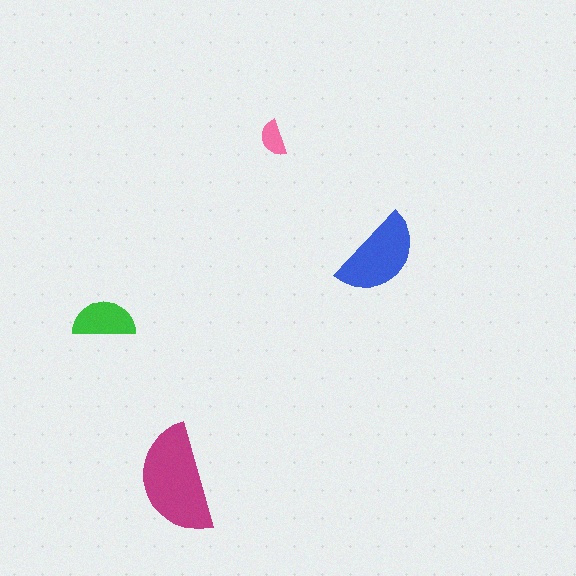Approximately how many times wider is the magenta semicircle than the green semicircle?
About 1.5 times wider.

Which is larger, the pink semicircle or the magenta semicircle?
The magenta one.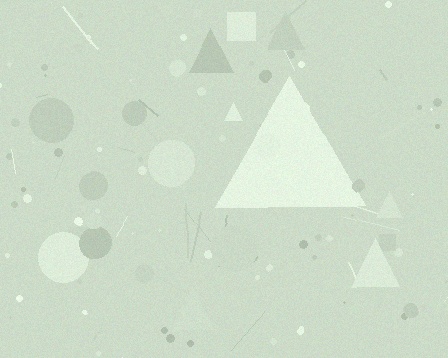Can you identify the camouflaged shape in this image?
The camouflaged shape is a triangle.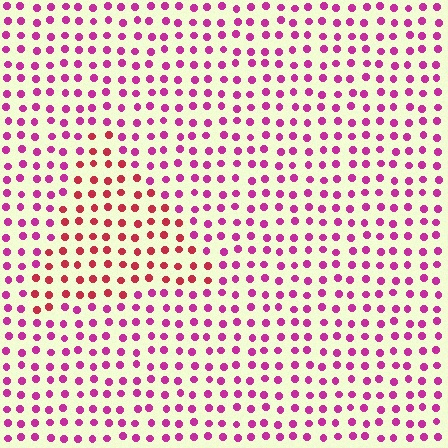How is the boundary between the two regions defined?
The boundary is defined purely by a slight shift in hue (about 35 degrees). Spacing, size, and orientation are identical on both sides.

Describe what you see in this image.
The image is filled with small magenta elements in a uniform arrangement. A triangle-shaped region is visible where the elements are tinted to a slightly different hue, forming a subtle color boundary.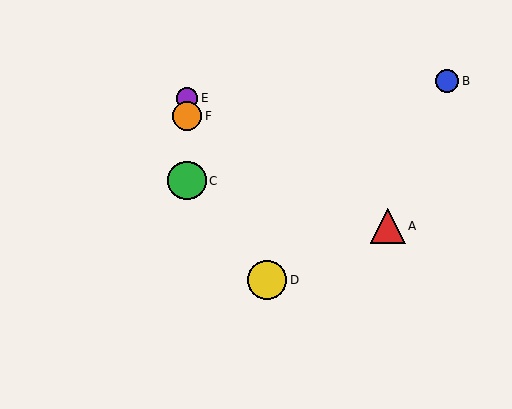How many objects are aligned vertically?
3 objects (C, E, F) are aligned vertically.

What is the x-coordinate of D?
Object D is at x≈267.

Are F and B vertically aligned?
No, F is at x≈187 and B is at x≈447.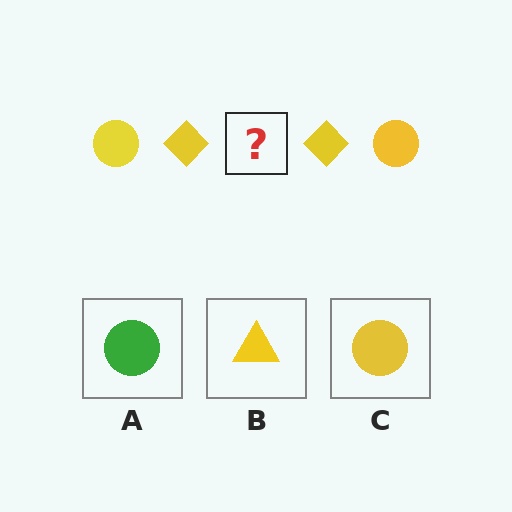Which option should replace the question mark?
Option C.